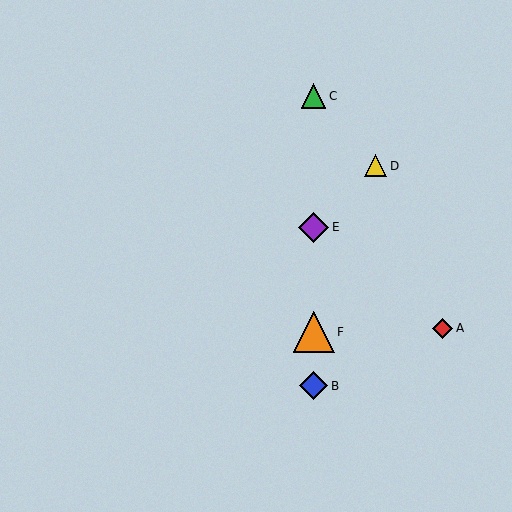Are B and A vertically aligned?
No, B is at x≈314 and A is at x≈443.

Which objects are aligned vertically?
Objects B, C, E, F are aligned vertically.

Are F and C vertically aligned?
Yes, both are at x≈314.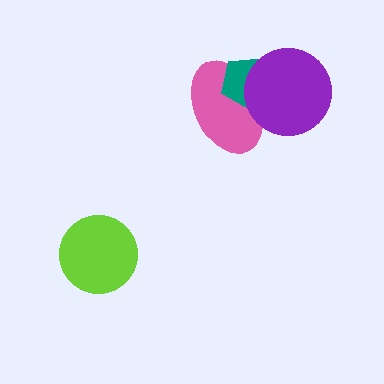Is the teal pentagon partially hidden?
Yes, it is partially covered by another shape.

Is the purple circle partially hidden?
No, no other shape covers it.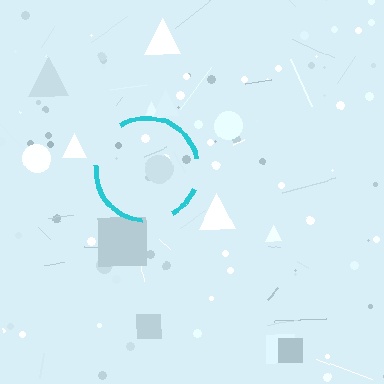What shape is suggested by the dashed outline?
The dashed outline suggests a circle.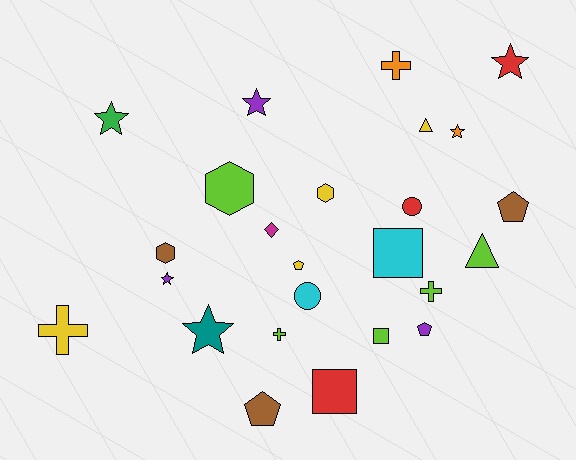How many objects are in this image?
There are 25 objects.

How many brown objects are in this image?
There are 3 brown objects.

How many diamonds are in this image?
There is 1 diamond.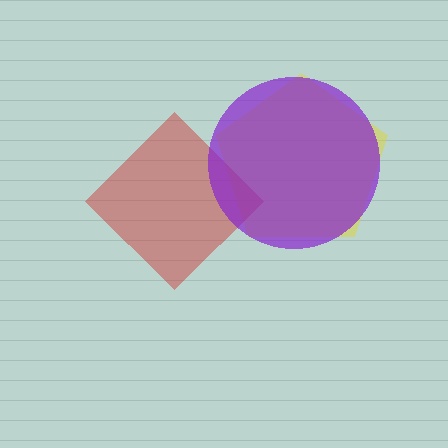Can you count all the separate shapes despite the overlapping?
Yes, there are 3 separate shapes.